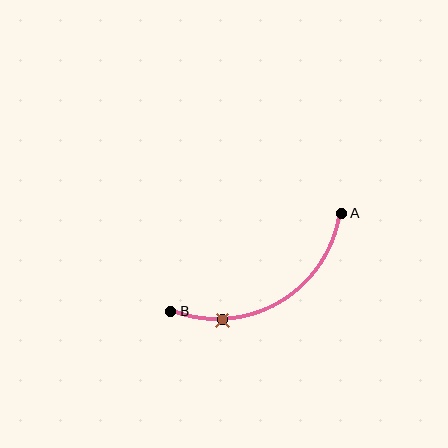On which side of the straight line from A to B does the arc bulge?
The arc bulges below the straight line connecting A and B.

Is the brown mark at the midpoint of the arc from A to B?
No. The brown mark lies on the arc but is closer to endpoint B. The arc midpoint would be at the point on the curve equidistant along the arc from both A and B.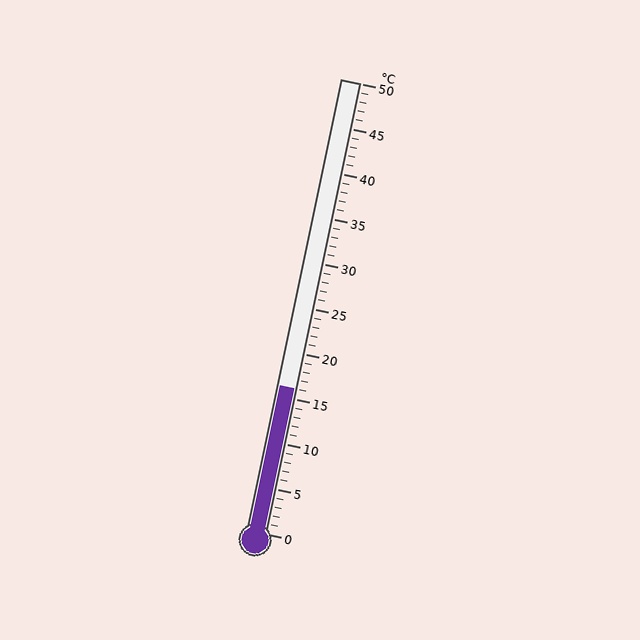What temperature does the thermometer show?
The thermometer shows approximately 16°C.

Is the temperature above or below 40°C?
The temperature is below 40°C.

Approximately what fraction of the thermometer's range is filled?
The thermometer is filled to approximately 30% of its range.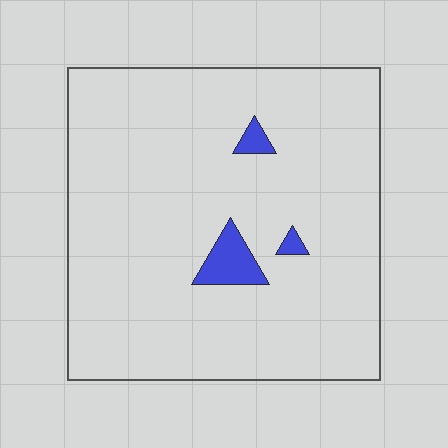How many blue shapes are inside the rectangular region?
3.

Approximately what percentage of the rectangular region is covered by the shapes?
Approximately 5%.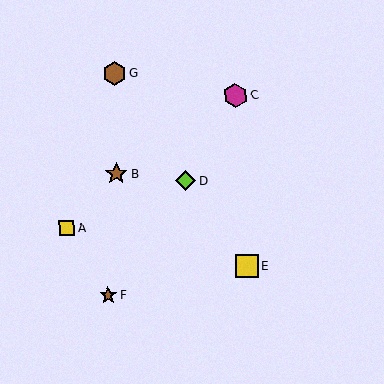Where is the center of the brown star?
The center of the brown star is at (116, 174).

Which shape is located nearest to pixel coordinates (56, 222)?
The yellow square (labeled A) at (67, 228) is nearest to that location.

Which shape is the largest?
The magenta hexagon (labeled C) is the largest.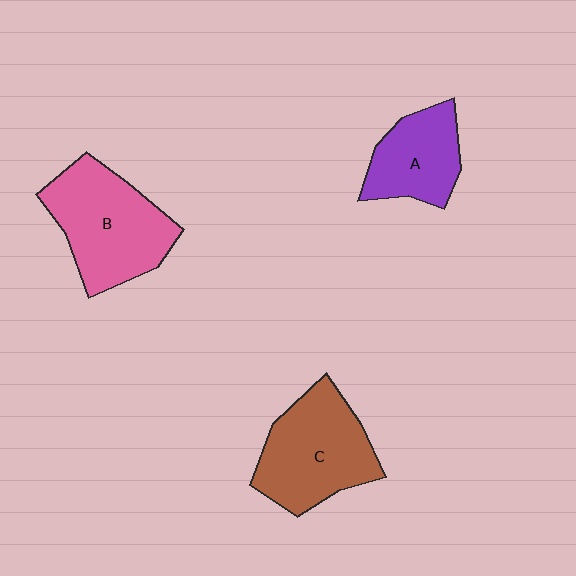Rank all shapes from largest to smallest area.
From largest to smallest: B (pink), C (brown), A (purple).